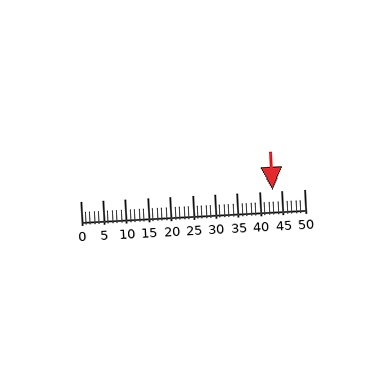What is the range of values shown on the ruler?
The ruler shows values from 0 to 50.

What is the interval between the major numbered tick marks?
The major tick marks are spaced 5 units apart.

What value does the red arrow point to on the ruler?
The red arrow points to approximately 43.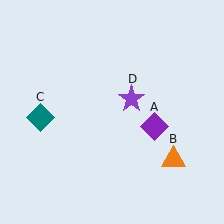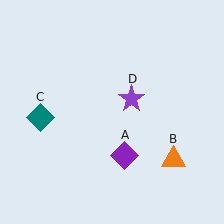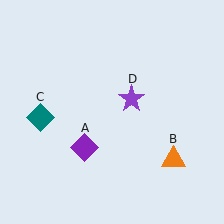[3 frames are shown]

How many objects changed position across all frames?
1 object changed position: purple diamond (object A).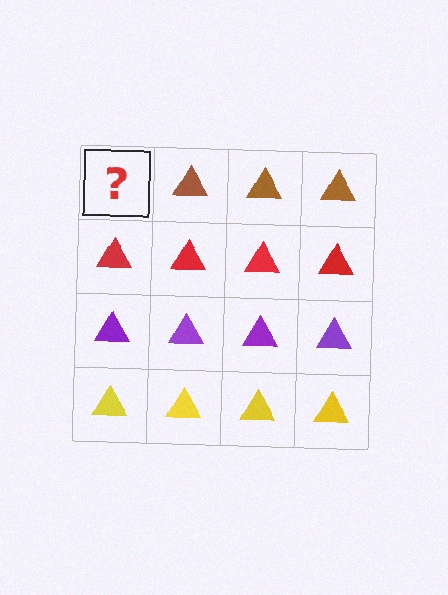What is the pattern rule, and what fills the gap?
The rule is that each row has a consistent color. The gap should be filled with a brown triangle.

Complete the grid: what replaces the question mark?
The question mark should be replaced with a brown triangle.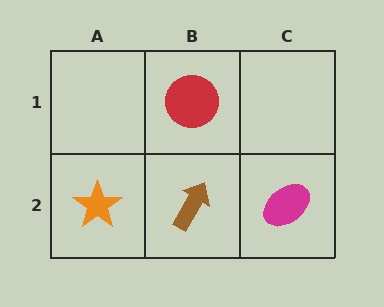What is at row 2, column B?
A brown arrow.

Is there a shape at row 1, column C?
No, that cell is empty.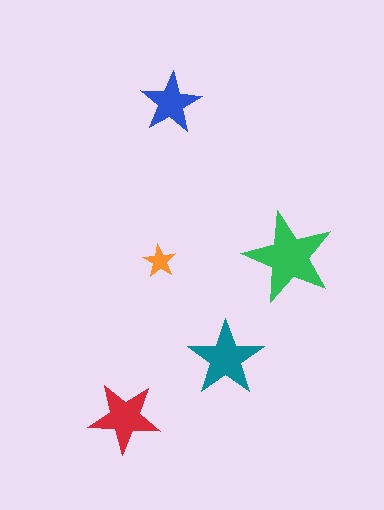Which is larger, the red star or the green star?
The green one.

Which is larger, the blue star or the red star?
The red one.